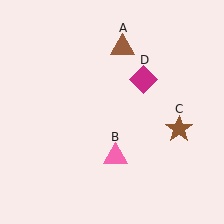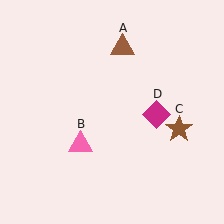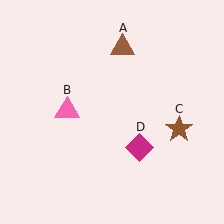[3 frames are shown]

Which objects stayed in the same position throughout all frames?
Brown triangle (object A) and brown star (object C) remained stationary.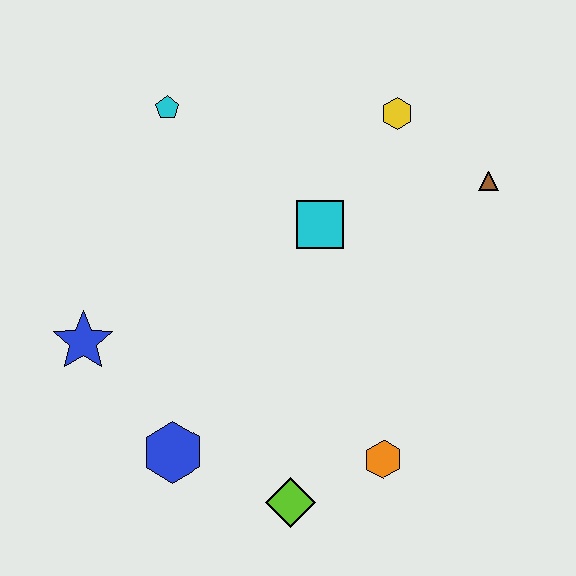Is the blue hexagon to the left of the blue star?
No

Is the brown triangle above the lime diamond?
Yes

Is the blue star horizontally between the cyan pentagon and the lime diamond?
No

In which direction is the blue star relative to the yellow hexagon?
The blue star is to the left of the yellow hexagon.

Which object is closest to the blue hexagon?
The lime diamond is closest to the blue hexagon.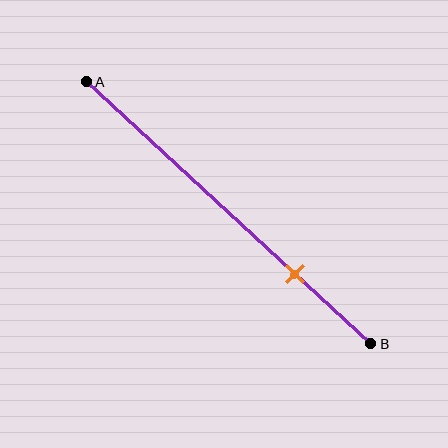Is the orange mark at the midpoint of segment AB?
No, the mark is at about 75% from A, not at the 50% midpoint.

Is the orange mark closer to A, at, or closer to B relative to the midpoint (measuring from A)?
The orange mark is closer to point B than the midpoint of segment AB.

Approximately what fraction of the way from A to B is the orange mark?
The orange mark is approximately 75% of the way from A to B.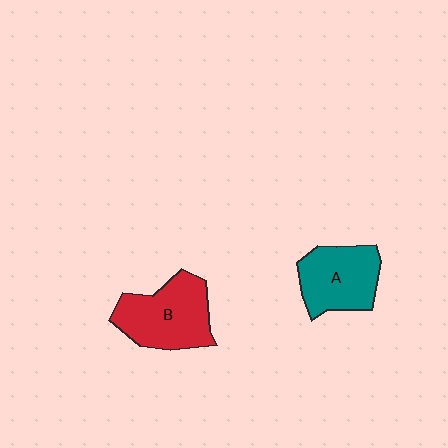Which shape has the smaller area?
Shape A (teal).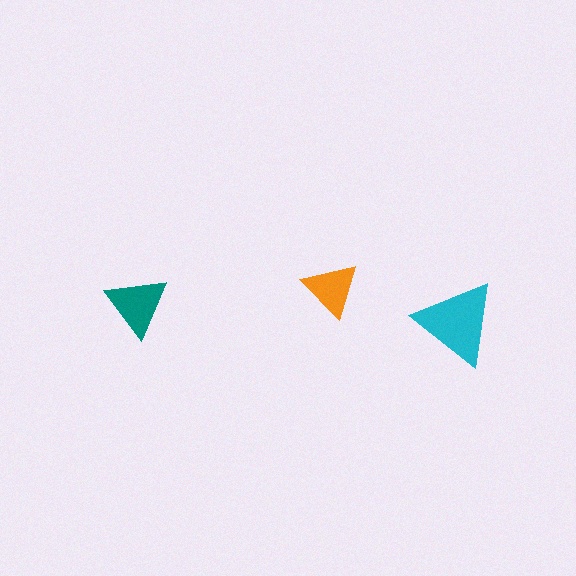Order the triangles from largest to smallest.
the cyan one, the teal one, the orange one.